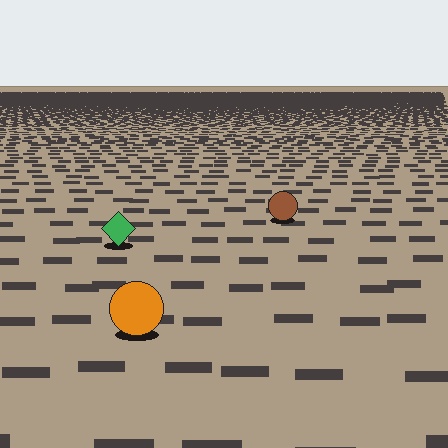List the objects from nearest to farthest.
From nearest to farthest: the orange circle, the green diamond, the brown circle.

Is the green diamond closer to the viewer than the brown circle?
Yes. The green diamond is closer — you can tell from the texture gradient: the ground texture is coarser near it.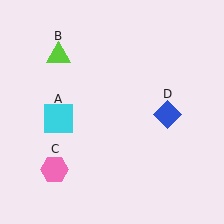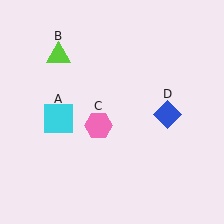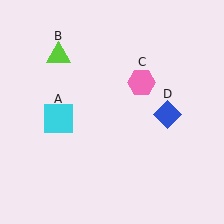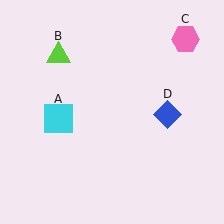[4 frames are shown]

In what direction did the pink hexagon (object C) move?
The pink hexagon (object C) moved up and to the right.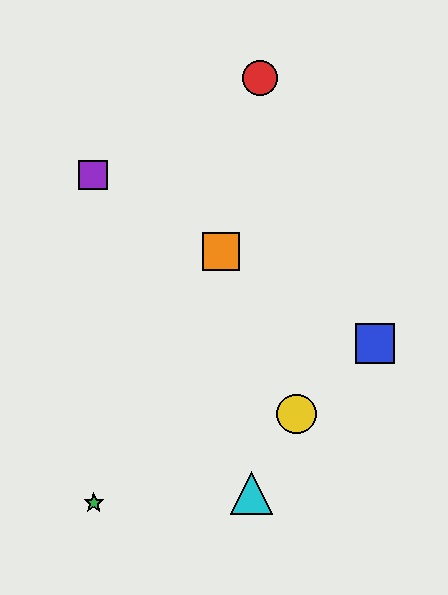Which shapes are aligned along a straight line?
The blue square, the purple square, the orange square are aligned along a straight line.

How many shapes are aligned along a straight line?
3 shapes (the blue square, the purple square, the orange square) are aligned along a straight line.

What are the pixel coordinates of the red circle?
The red circle is at (260, 78).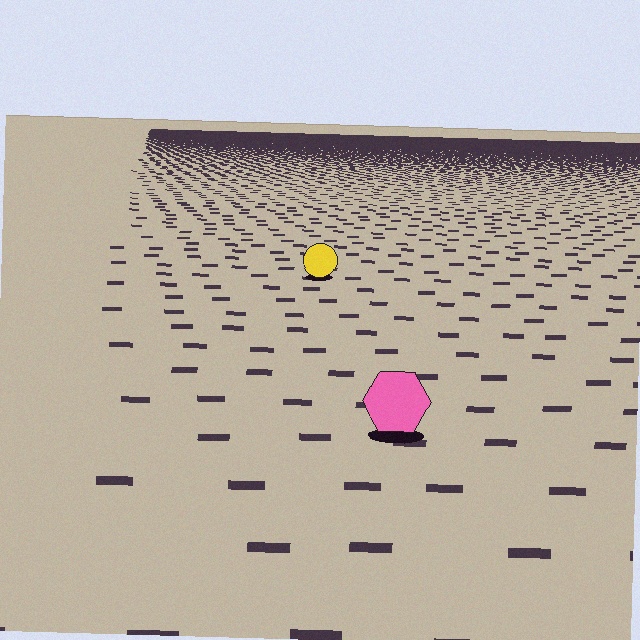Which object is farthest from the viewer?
The yellow circle is farthest from the viewer. It appears smaller and the ground texture around it is denser.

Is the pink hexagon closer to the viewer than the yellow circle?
Yes. The pink hexagon is closer — you can tell from the texture gradient: the ground texture is coarser near it.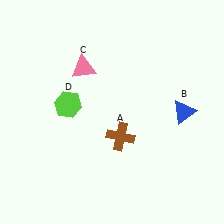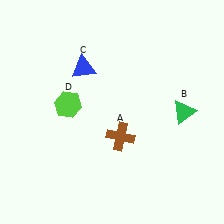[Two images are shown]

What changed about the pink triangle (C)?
In Image 1, C is pink. In Image 2, it changed to blue.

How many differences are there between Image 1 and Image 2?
There are 2 differences between the two images.